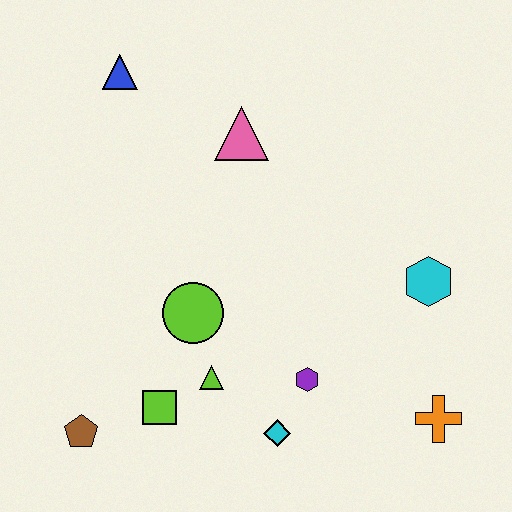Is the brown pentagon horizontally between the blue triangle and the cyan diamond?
No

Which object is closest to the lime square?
The lime triangle is closest to the lime square.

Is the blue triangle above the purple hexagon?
Yes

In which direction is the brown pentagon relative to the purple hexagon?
The brown pentagon is to the left of the purple hexagon.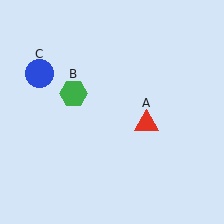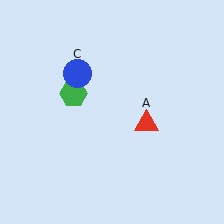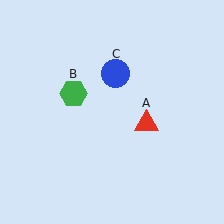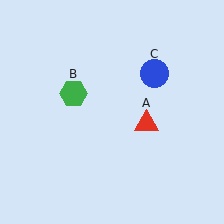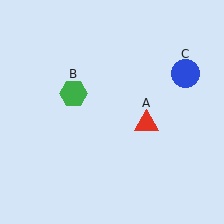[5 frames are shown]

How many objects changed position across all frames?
1 object changed position: blue circle (object C).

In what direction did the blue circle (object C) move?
The blue circle (object C) moved right.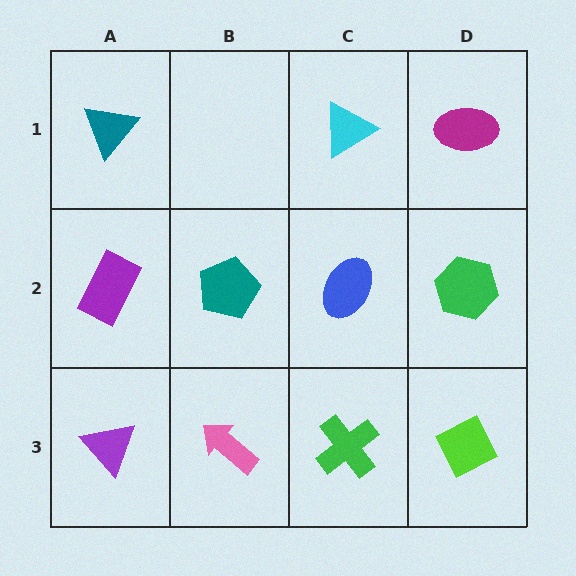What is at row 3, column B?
A pink arrow.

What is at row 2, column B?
A teal pentagon.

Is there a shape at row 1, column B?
No, that cell is empty.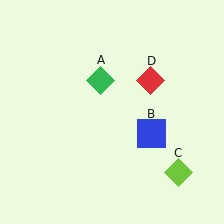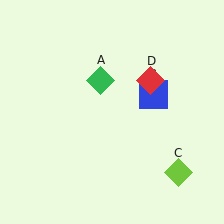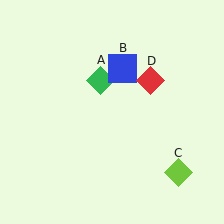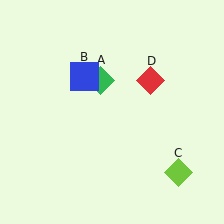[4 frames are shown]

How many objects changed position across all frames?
1 object changed position: blue square (object B).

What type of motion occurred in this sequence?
The blue square (object B) rotated counterclockwise around the center of the scene.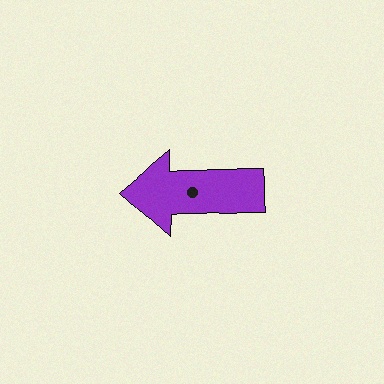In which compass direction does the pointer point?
West.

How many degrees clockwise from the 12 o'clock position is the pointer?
Approximately 270 degrees.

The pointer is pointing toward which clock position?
Roughly 9 o'clock.